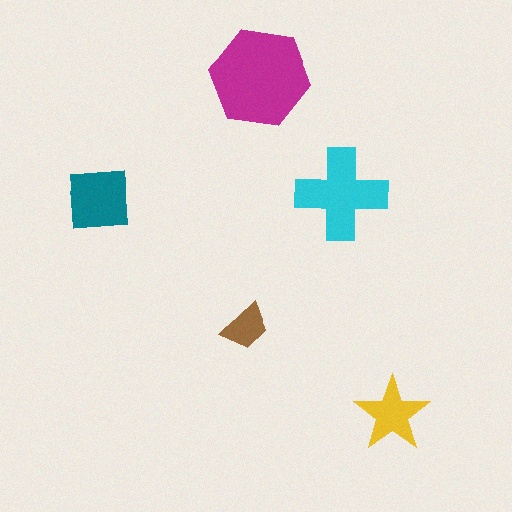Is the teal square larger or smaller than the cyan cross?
Smaller.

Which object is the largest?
The magenta hexagon.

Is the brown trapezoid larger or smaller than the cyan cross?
Smaller.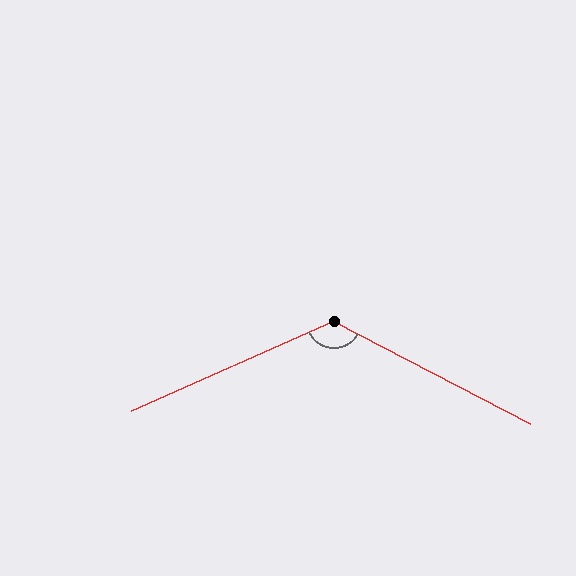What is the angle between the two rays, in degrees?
Approximately 129 degrees.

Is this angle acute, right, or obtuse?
It is obtuse.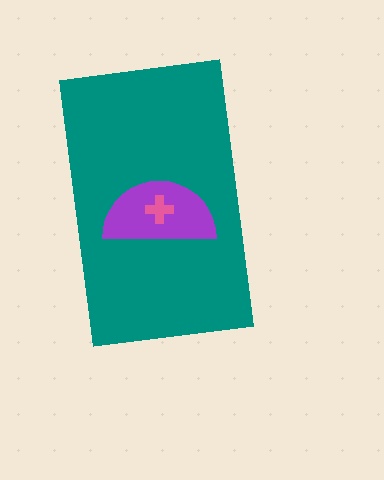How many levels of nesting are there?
3.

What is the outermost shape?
The teal rectangle.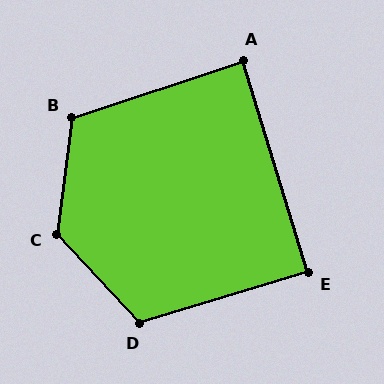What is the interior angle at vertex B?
Approximately 116 degrees (obtuse).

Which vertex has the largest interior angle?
C, at approximately 130 degrees.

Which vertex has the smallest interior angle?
A, at approximately 89 degrees.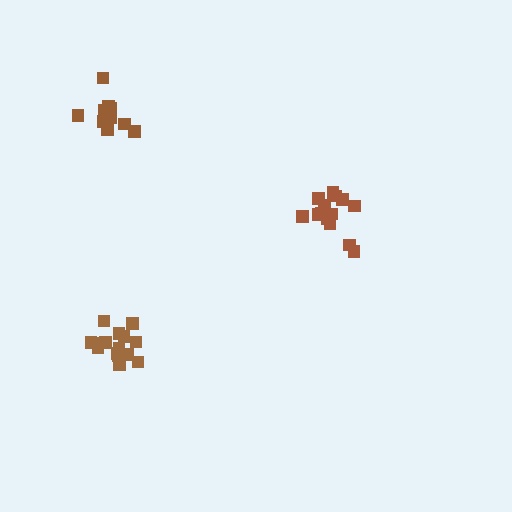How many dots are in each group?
Group 1: 11 dots, Group 2: 15 dots, Group 3: 15 dots (41 total).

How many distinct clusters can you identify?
There are 3 distinct clusters.